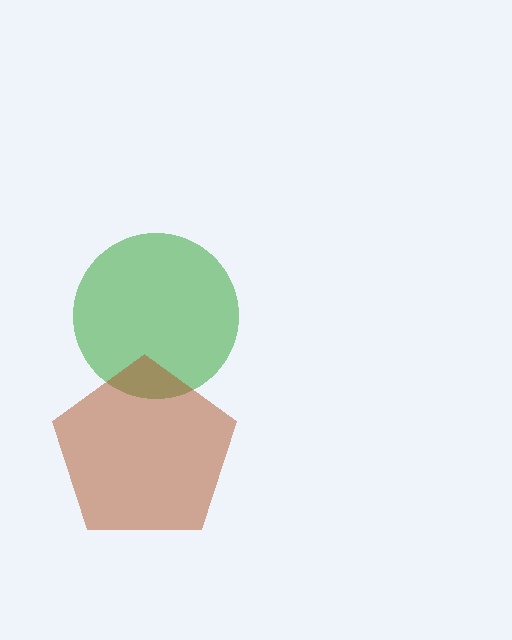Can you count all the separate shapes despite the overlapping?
Yes, there are 2 separate shapes.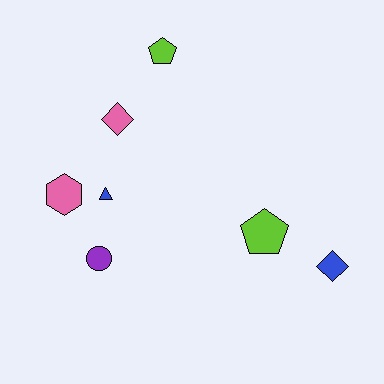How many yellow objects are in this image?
There are no yellow objects.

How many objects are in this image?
There are 7 objects.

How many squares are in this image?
There are no squares.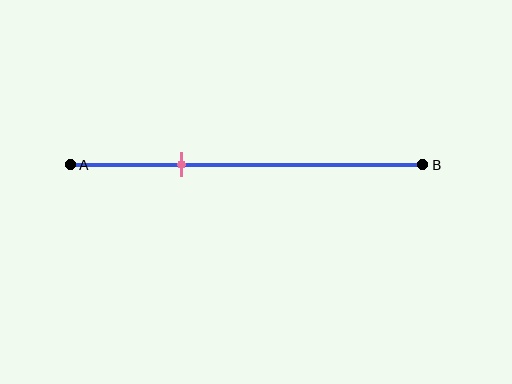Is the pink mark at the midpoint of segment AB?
No, the mark is at about 30% from A, not at the 50% midpoint.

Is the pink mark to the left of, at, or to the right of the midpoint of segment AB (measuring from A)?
The pink mark is to the left of the midpoint of segment AB.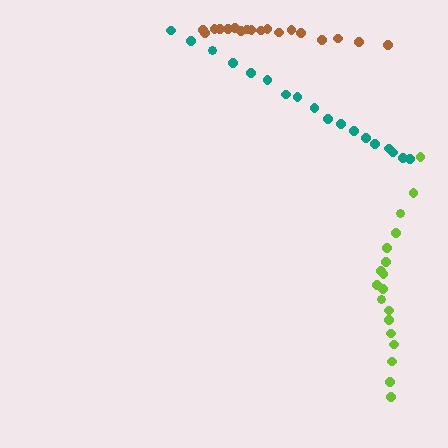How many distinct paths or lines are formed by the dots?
There are 3 distinct paths.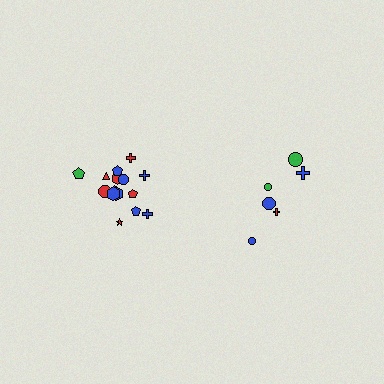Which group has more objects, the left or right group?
The left group.